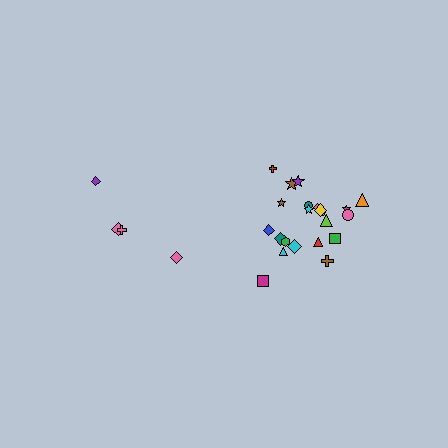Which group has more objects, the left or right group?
The right group.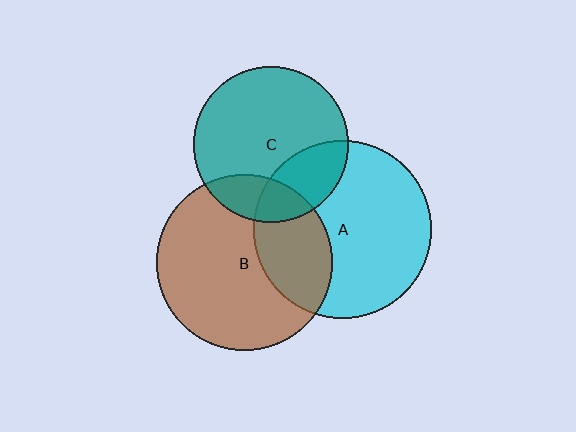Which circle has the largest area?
Circle A (cyan).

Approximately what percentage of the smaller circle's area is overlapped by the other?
Approximately 30%.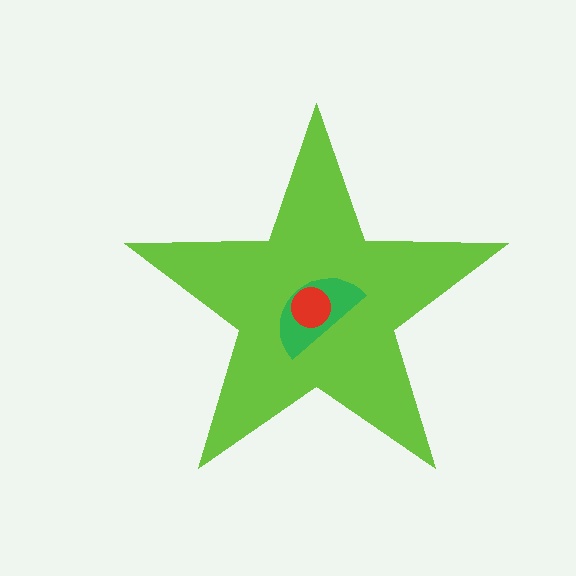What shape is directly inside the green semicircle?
The red circle.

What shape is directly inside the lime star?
The green semicircle.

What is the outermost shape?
The lime star.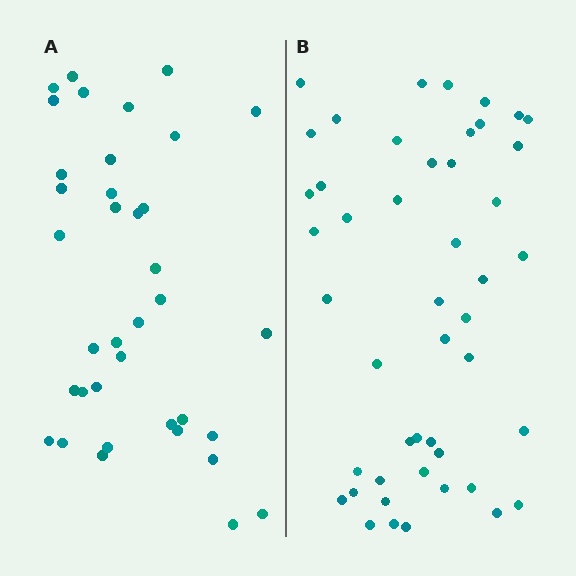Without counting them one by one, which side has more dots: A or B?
Region B (the right region) has more dots.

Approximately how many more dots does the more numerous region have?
Region B has roughly 10 or so more dots than region A.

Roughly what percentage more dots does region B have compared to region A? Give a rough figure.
About 25% more.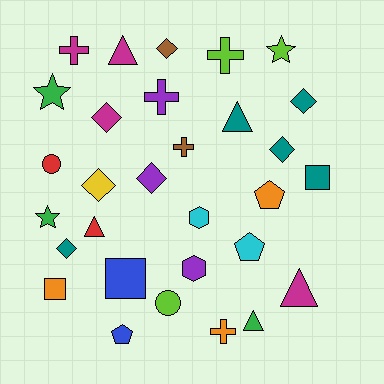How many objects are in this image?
There are 30 objects.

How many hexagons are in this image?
There are 2 hexagons.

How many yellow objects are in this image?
There is 1 yellow object.